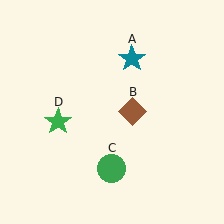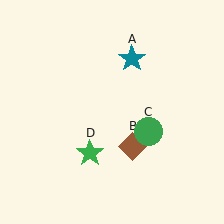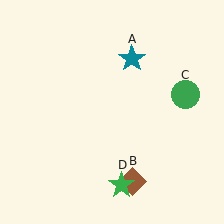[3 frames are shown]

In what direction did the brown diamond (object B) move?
The brown diamond (object B) moved down.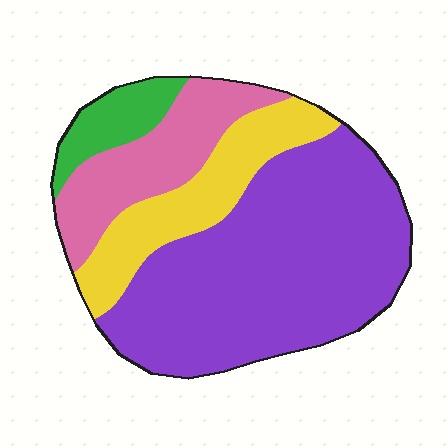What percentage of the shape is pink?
Pink covers around 20% of the shape.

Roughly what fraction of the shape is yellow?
Yellow takes up less than a quarter of the shape.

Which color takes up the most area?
Purple, at roughly 55%.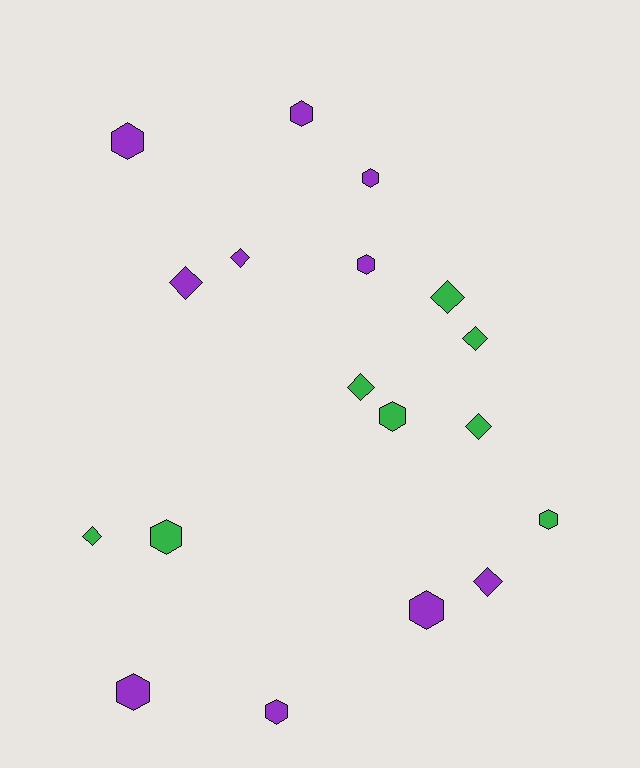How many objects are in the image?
There are 18 objects.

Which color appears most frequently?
Purple, with 10 objects.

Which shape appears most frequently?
Hexagon, with 10 objects.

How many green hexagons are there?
There are 3 green hexagons.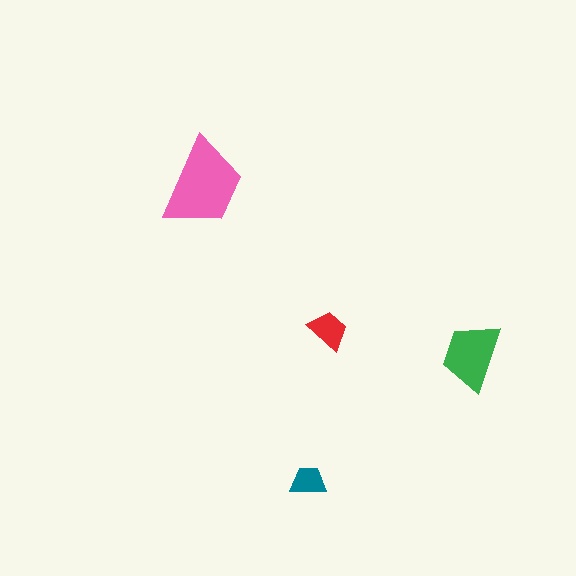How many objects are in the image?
There are 4 objects in the image.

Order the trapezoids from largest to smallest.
the pink one, the green one, the red one, the teal one.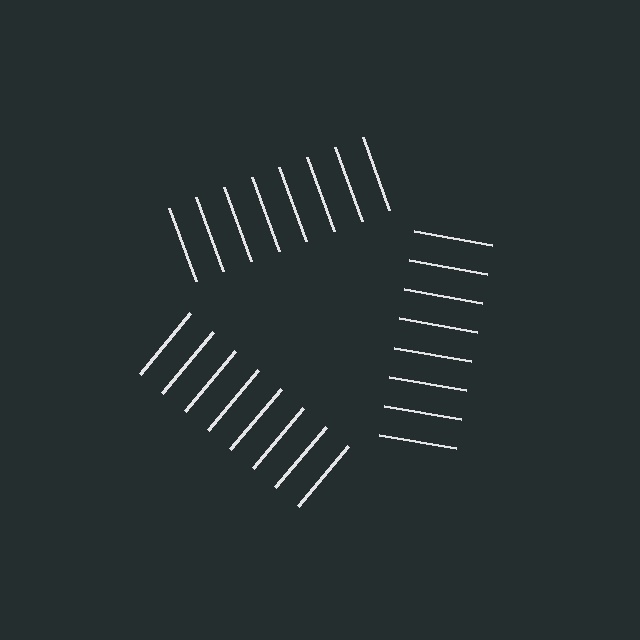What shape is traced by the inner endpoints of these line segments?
An illusory triangle — the line segments terminate on its edges but no continuous stroke is drawn.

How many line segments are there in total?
24 — 8 along each of the 3 edges.